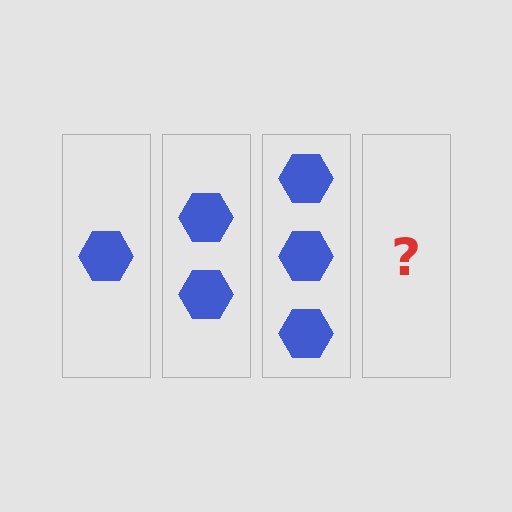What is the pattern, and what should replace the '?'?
The pattern is that each step adds one more hexagon. The '?' should be 4 hexagons.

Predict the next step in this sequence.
The next step is 4 hexagons.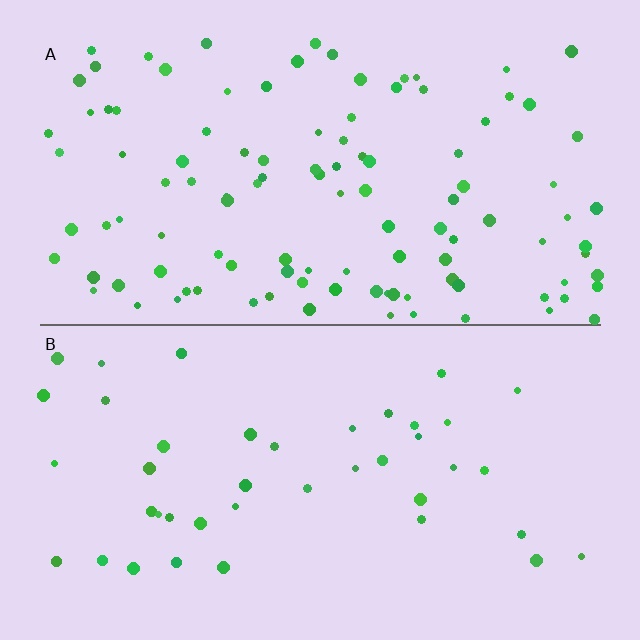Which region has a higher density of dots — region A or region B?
A (the top).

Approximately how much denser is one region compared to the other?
Approximately 2.6× — region A over region B.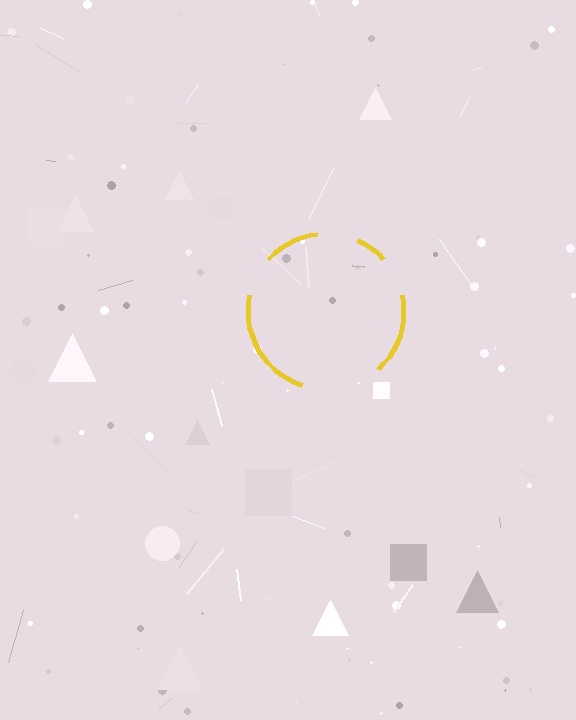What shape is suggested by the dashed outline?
The dashed outline suggests a circle.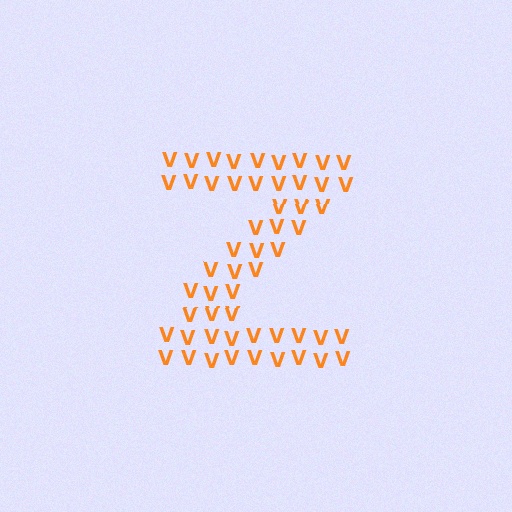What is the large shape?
The large shape is the letter Z.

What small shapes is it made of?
It is made of small letter V's.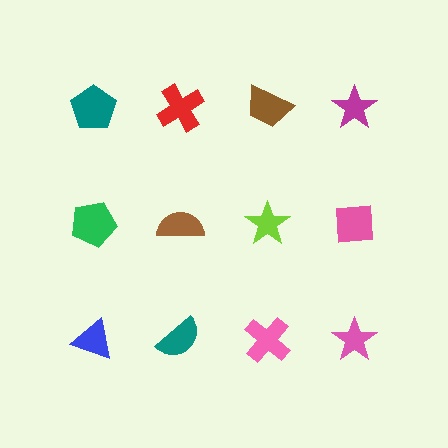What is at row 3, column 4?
A pink star.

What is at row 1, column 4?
A magenta star.